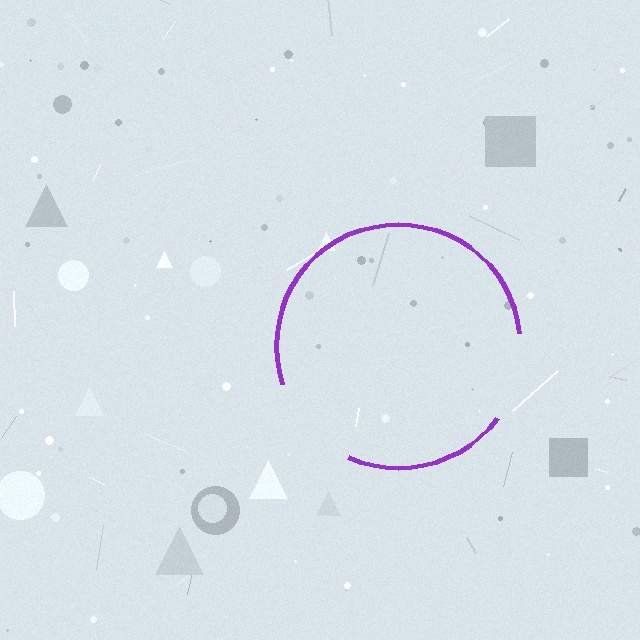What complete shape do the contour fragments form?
The contour fragments form a circle.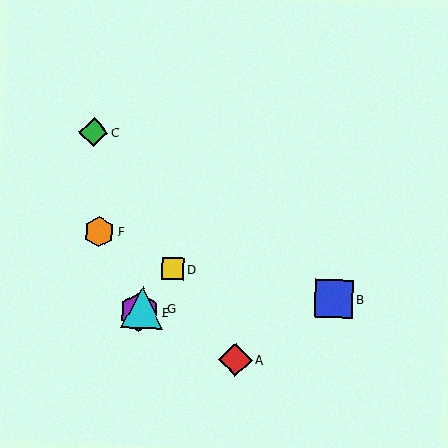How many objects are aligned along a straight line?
3 objects (D, E, G) are aligned along a straight line.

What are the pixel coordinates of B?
Object B is at (334, 299).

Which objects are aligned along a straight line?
Objects D, E, G are aligned along a straight line.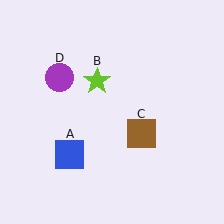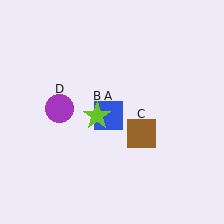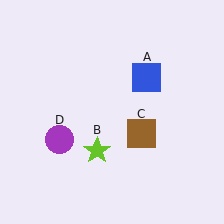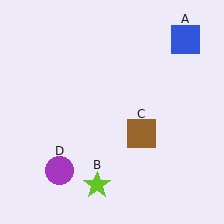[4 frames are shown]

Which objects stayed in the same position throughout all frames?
Brown square (object C) remained stationary.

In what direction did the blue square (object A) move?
The blue square (object A) moved up and to the right.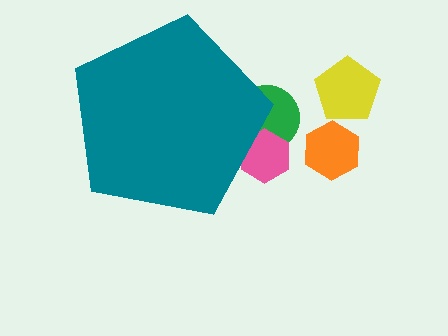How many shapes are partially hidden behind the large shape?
2 shapes are partially hidden.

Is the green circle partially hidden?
Yes, the green circle is partially hidden behind the teal pentagon.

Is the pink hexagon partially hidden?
Yes, the pink hexagon is partially hidden behind the teal pentagon.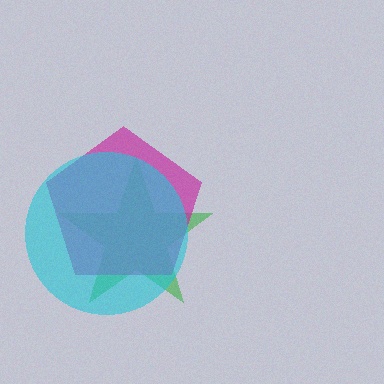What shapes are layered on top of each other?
The layered shapes are: a green star, a magenta pentagon, a cyan circle.